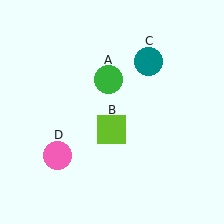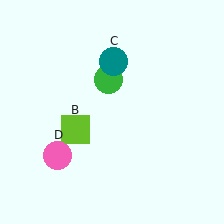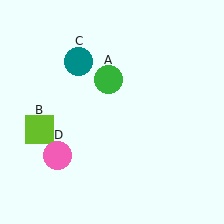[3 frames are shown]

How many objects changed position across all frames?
2 objects changed position: lime square (object B), teal circle (object C).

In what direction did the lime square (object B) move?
The lime square (object B) moved left.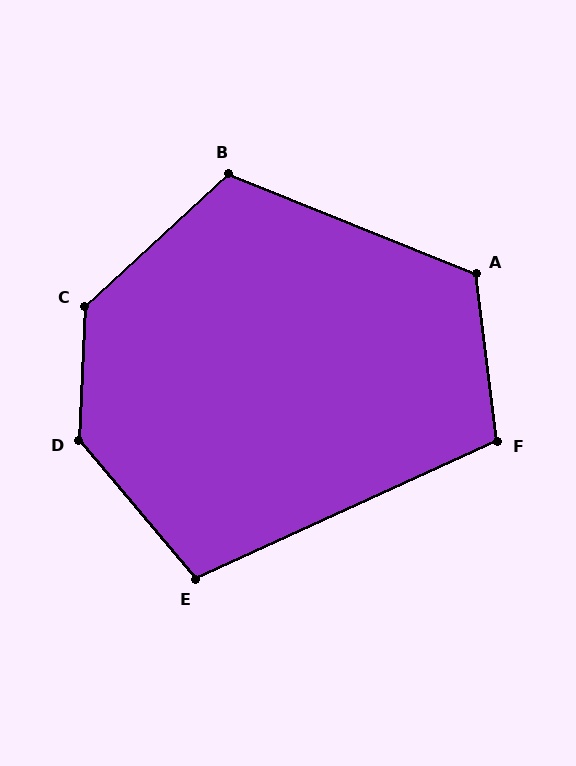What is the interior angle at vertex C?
Approximately 135 degrees (obtuse).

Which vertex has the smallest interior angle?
E, at approximately 105 degrees.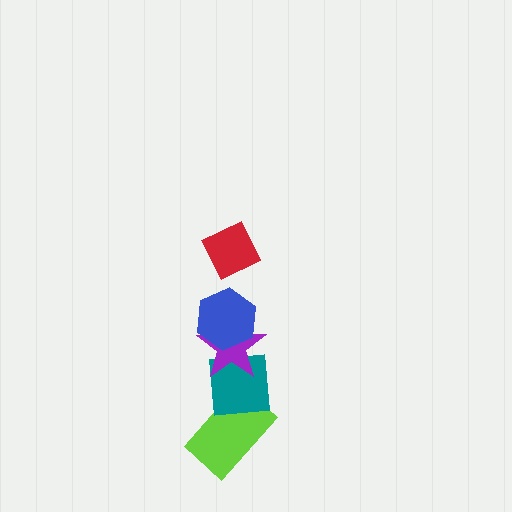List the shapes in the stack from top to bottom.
From top to bottom: the red diamond, the blue hexagon, the purple star, the teal square, the lime rectangle.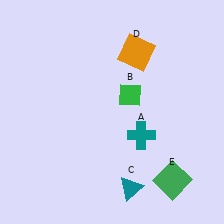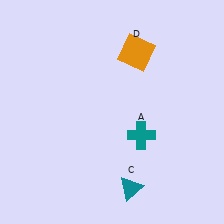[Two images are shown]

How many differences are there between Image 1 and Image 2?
There are 2 differences between the two images.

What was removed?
The green square (E), the green diamond (B) were removed in Image 2.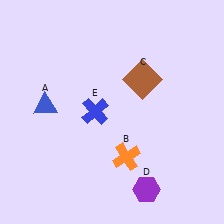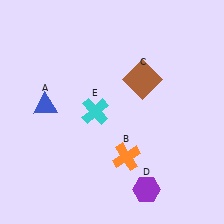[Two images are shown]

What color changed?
The cross (E) changed from blue in Image 1 to cyan in Image 2.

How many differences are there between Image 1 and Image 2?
There is 1 difference between the two images.